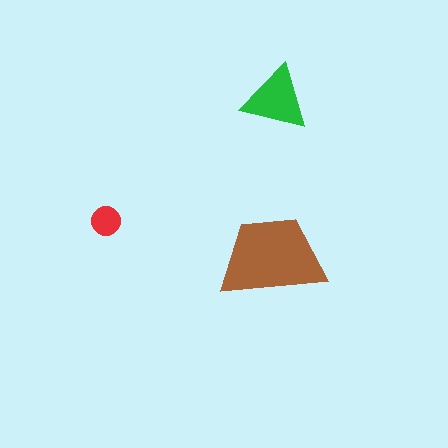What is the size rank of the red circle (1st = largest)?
3rd.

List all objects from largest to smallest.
The brown trapezoid, the green triangle, the red circle.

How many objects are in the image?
There are 3 objects in the image.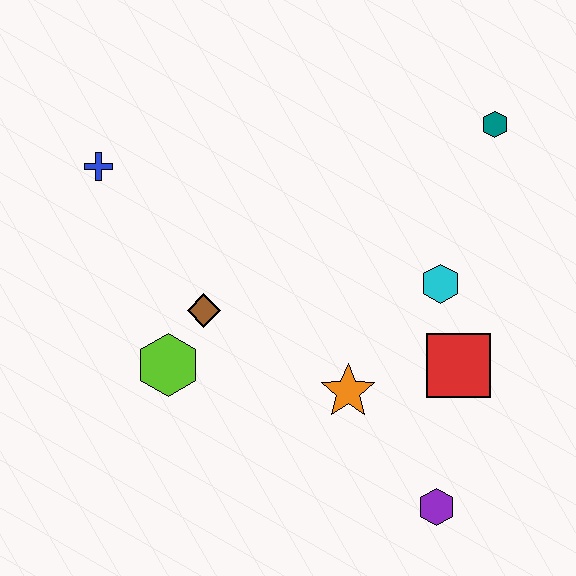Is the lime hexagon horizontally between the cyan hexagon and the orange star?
No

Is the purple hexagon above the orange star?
No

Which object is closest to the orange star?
The red square is closest to the orange star.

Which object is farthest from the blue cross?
The purple hexagon is farthest from the blue cross.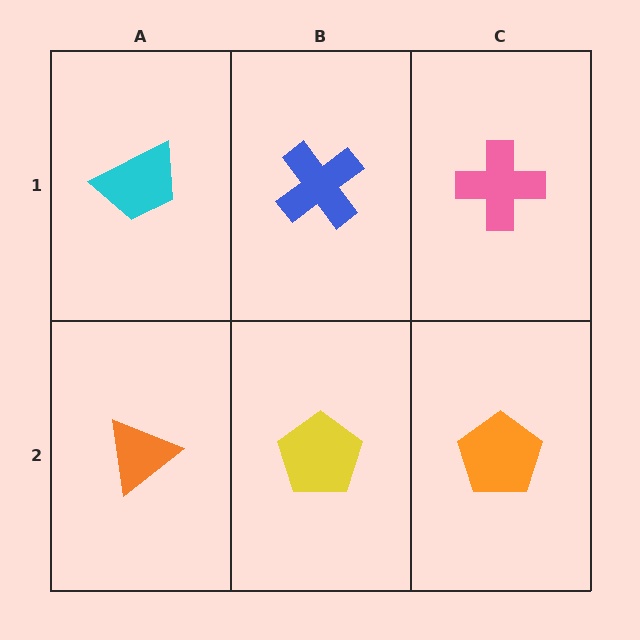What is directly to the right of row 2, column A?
A yellow pentagon.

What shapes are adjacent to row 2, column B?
A blue cross (row 1, column B), an orange triangle (row 2, column A), an orange pentagon (row 2, column C).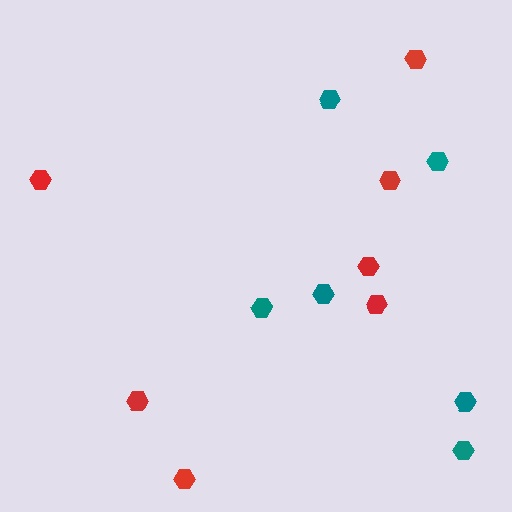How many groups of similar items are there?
There are 2 groups: one group of red hexagons (7) and one group of teal hexagons (6).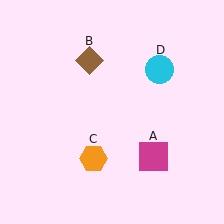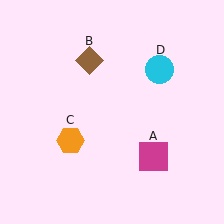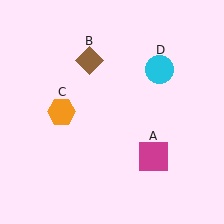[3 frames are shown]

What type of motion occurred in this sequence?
The orange hexagon (object C) rotated clockwise around the center of the scene.